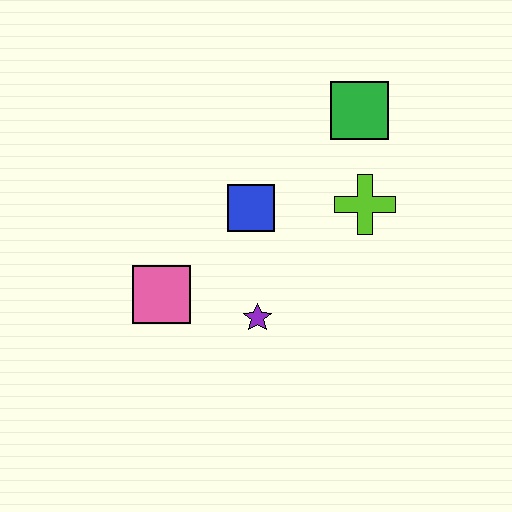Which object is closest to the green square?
The lime cross is closest to the green square.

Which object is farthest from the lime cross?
The pink square is farthest from the lime cross.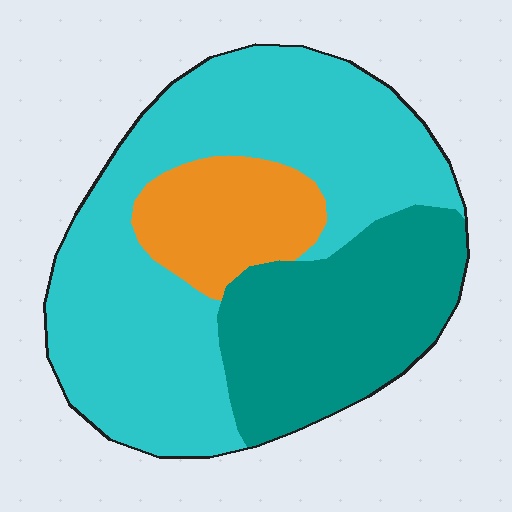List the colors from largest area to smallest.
From largest to smallest: cyan, teal, orange.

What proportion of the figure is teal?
Teal covers about 30% of the figure.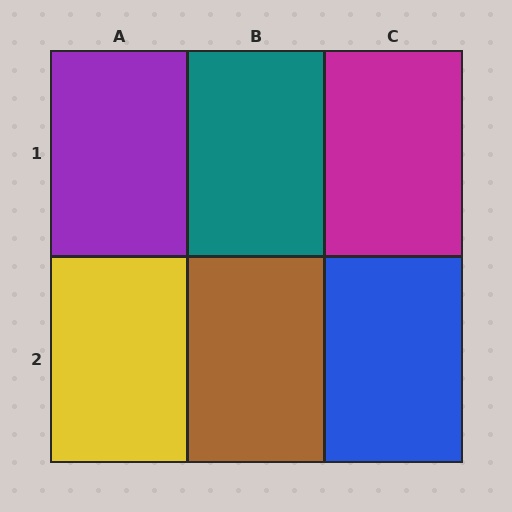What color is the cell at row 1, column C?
Magenta.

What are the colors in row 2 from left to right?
Yellow, brown, blue.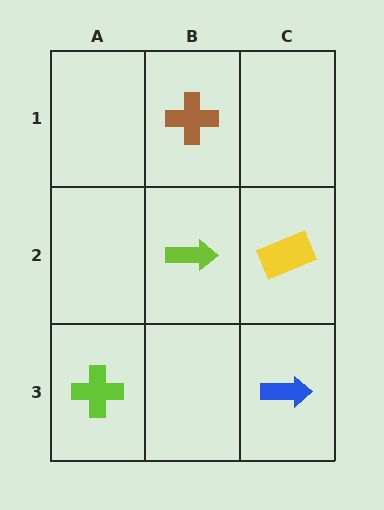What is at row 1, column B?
A brown cross.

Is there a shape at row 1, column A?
No, that cell is empty.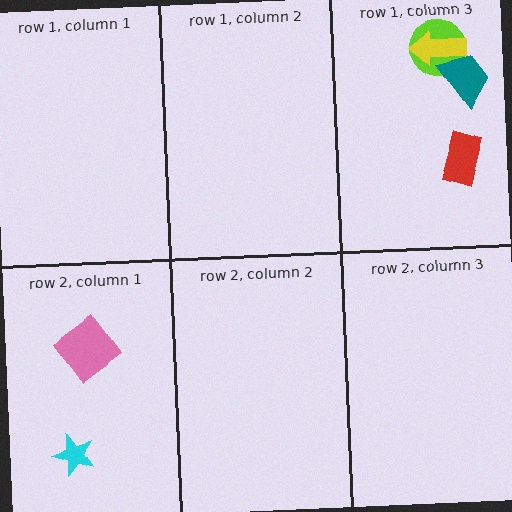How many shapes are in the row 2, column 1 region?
2.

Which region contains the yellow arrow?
The row 1, column 3 region.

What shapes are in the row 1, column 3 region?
The lime circle, the teal trapezoid, the yellow arrow, the red rectangle.